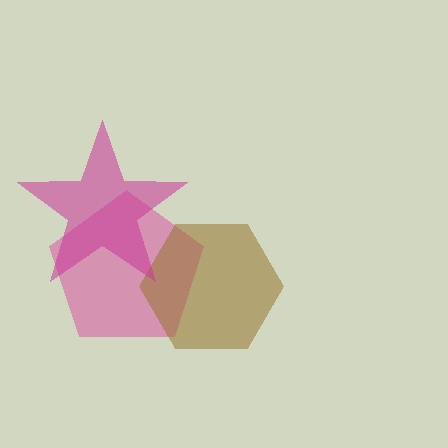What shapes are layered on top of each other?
The layered shapes are: a pink pentagon, a brown hexagon, a magenta star.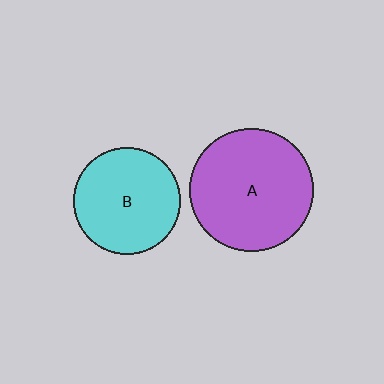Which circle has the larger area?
Circle A (purple).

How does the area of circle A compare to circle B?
Approximately 1.3 times.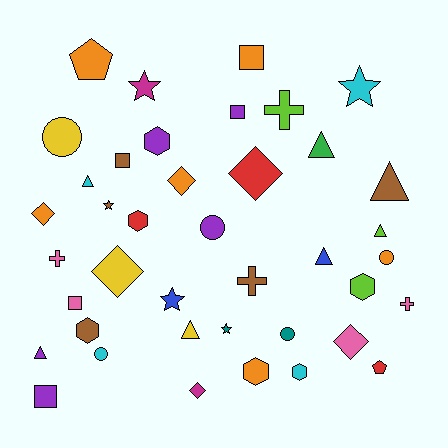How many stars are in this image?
There are 5 stars.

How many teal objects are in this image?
There are 2 teal objects.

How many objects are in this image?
There are 40 objects.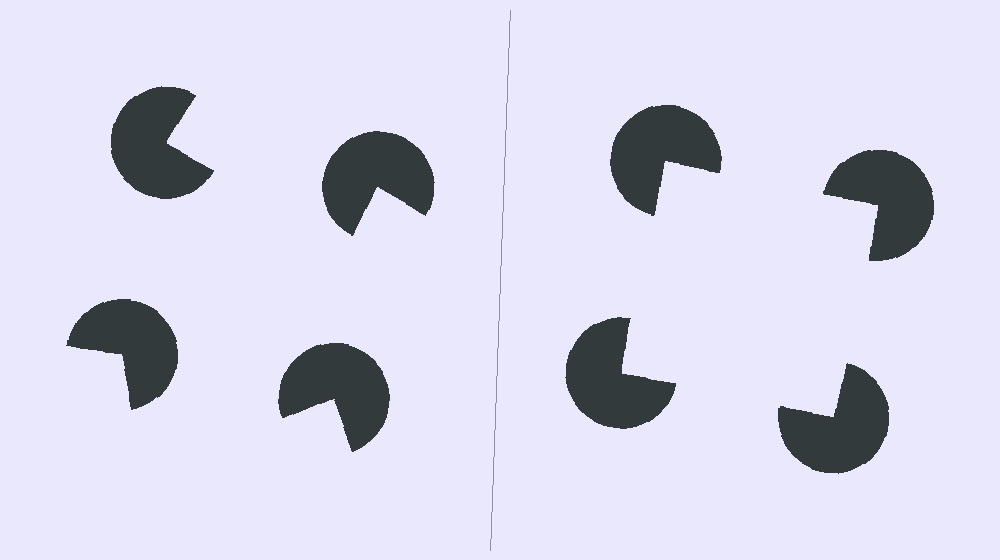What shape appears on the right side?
An illusory square.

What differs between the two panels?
The pac-man discs are positioned identically on both sides; only the wedge orientations differ. On the right they align to a square; on the left they are misaligned.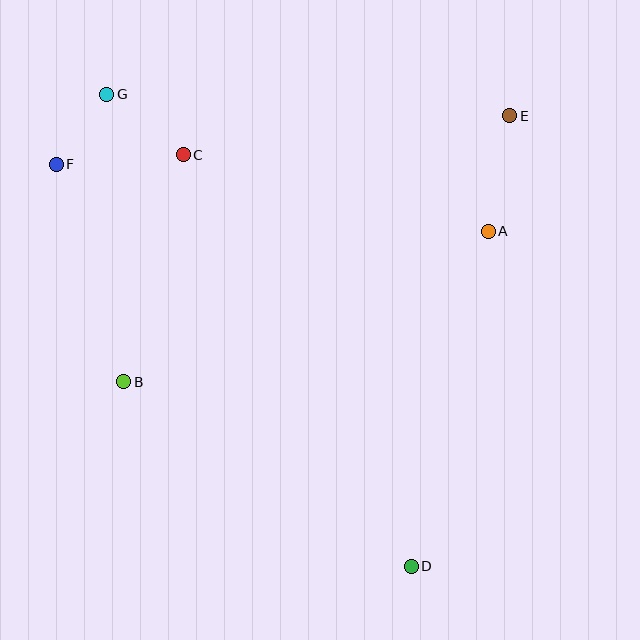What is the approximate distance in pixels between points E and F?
The distance between E and F is approximately 456 pixels.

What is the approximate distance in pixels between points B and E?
The distance between B and E is approximately 469 pixels.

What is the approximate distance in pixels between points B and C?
The distance between B and C is approximately 234 pixels.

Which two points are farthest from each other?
Points D and G are farthest from each other.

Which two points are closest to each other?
Points F and G are closest to each other.